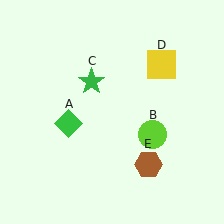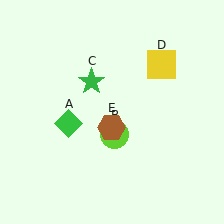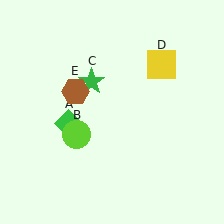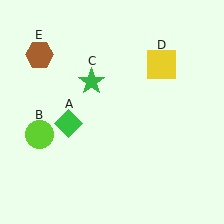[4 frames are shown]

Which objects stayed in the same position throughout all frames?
Green diamond (object A) and green star (object C) and yellow square (object D) remained stationary.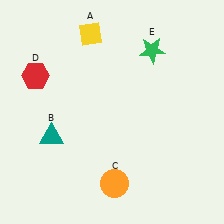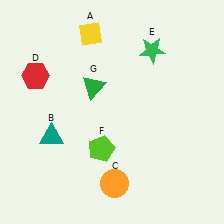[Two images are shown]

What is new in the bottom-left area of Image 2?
A lime pentagon (F) was added in the bottom-left area of Image 2.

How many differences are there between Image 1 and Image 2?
There are 2 differences between the two images.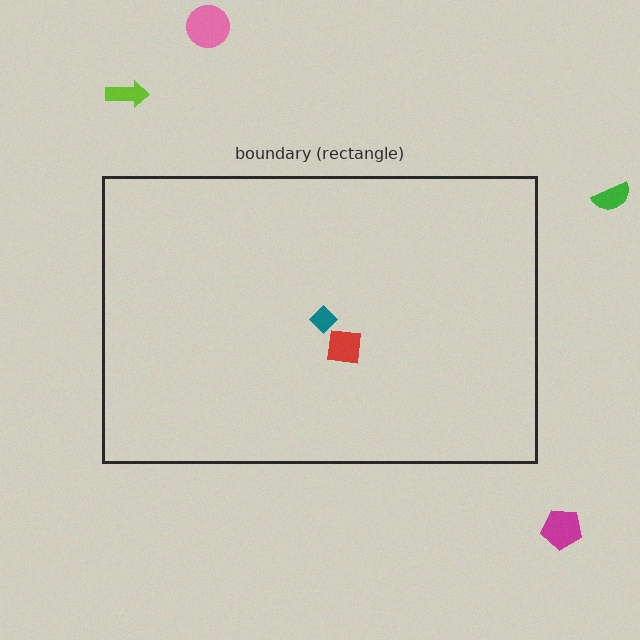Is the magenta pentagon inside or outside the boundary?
Outside.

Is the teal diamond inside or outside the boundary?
Inside.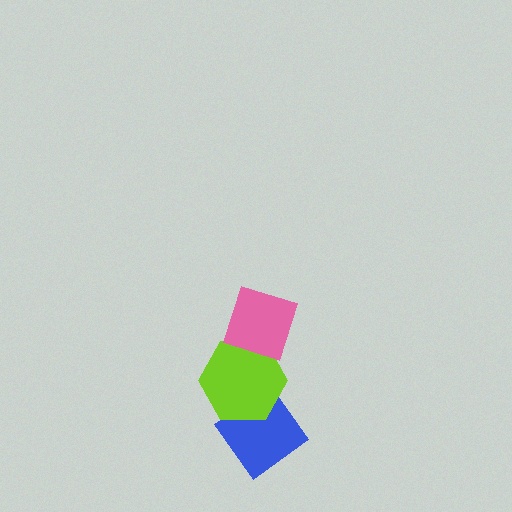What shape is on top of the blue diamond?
The lime hexagon is on top of the blue diamond.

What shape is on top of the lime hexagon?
The pink diamond is on top of the lime hexagon.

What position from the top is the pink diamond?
The pink diamond is 1st from the top.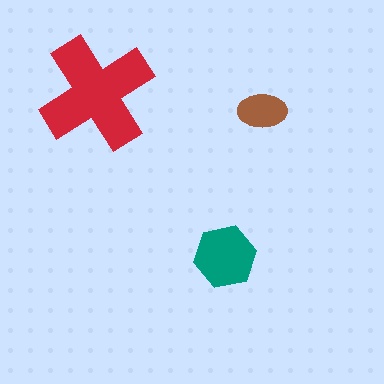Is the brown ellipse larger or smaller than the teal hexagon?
Smaller.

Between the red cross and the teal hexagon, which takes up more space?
The red cross.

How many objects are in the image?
There are 3 objects in the image.